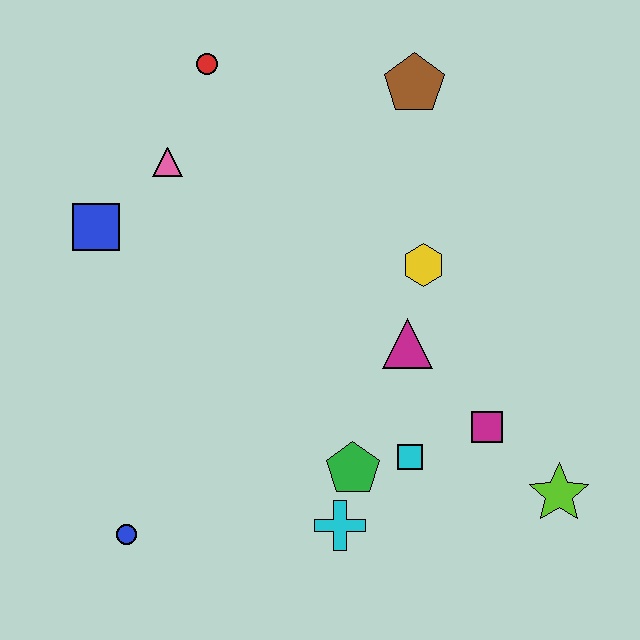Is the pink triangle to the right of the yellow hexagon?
No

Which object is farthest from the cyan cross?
The red circle is farthest from the cyan cross.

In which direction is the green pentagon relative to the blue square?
The green pentagon is to the right of the blue square.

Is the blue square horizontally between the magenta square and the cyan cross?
No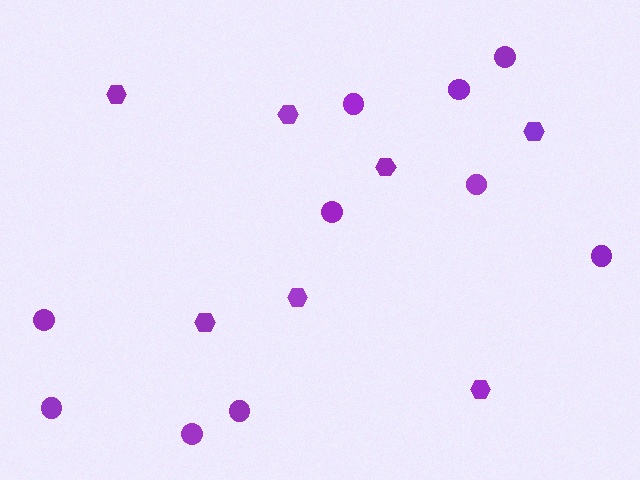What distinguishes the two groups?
There are 2 groups: one group of hexagons (7) and one group of circles (10).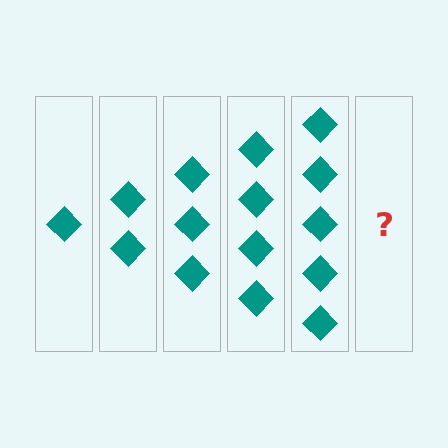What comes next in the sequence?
The next element should be 6 diamonds.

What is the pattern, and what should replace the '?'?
The pattern is that each step adds one more diamond. The '?' should be 6 diamonds.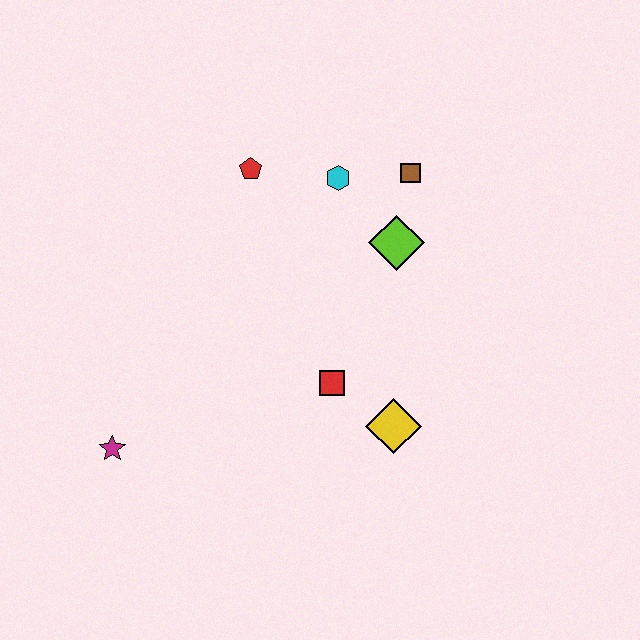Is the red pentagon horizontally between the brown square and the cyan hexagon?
No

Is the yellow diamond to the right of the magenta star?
Yes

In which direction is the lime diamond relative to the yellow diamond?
The lime diamond is above the yellow diamond.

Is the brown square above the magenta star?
Yes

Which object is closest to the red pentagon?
The cyan hexagon is closest to the red pentagon.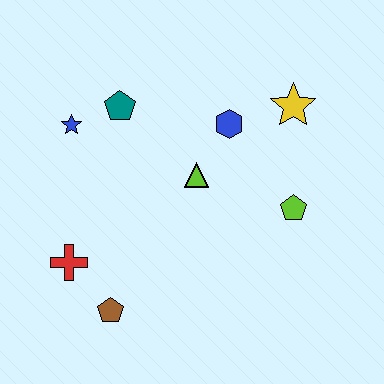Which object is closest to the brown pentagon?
The red cross is closest to the brown pentagon.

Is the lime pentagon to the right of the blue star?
Yes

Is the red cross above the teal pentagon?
No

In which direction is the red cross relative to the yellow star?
The red cross is to the left of the yellow star.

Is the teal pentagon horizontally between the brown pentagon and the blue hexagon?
Yes